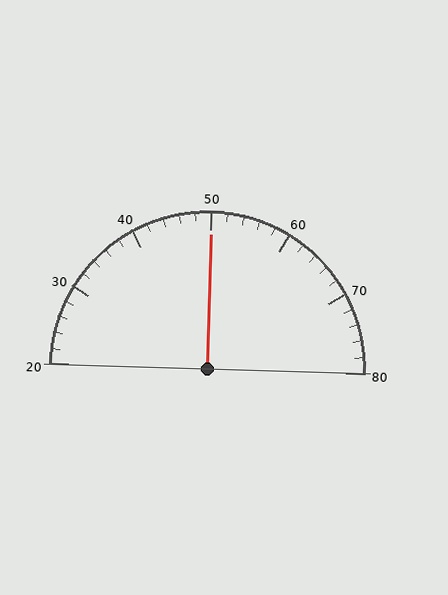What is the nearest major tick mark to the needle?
The nearest major tick mark is 50.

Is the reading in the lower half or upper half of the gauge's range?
The reading is in the upper half of the range (20 to 80).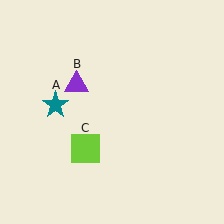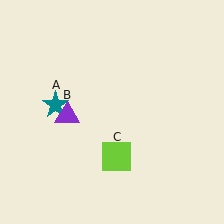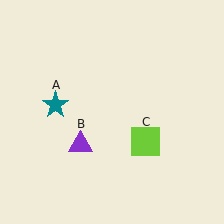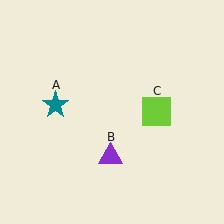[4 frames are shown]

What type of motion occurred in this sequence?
The purple triangle (object B), lime square (object C) rotated counterclockwise around the center of the scene.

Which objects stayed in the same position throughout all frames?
Teal star (object A) remained stationary.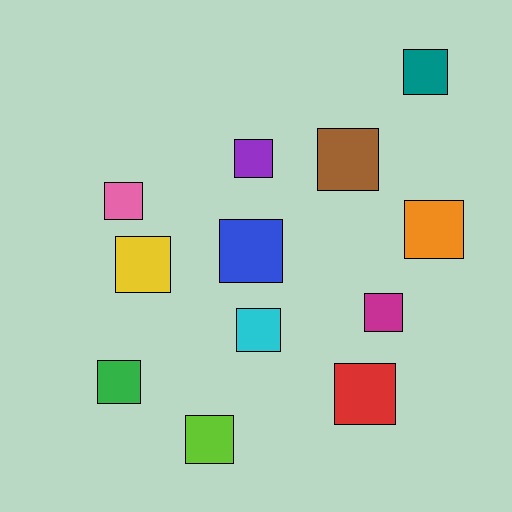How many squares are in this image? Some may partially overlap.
There are 12 squares.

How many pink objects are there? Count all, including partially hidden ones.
There is 1 pink object.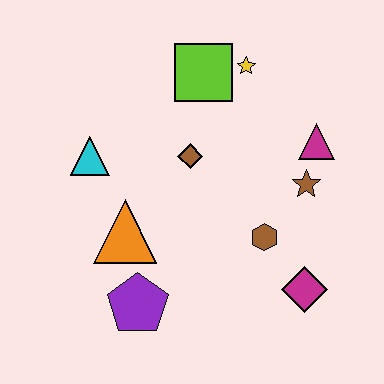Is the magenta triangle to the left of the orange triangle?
No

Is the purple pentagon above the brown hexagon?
No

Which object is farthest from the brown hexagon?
The cyan triangle is farthest from the brown hexagon.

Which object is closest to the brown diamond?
The lime square is closest to the brown diamond.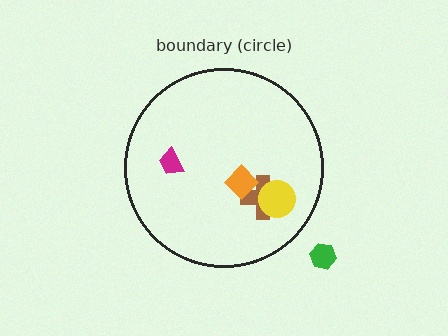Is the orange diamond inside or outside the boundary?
Inside.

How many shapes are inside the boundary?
4 inside, 1 outside.